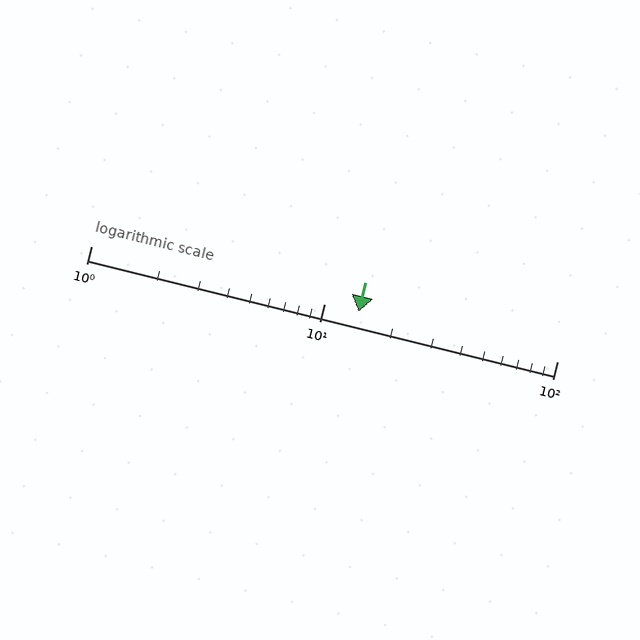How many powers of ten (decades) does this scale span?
The scale spans 2 decades, from 1 to 100.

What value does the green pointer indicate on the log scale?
The pointer indicates approximately 14.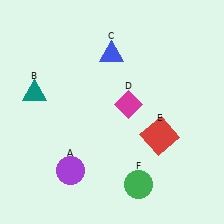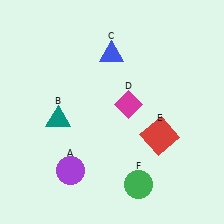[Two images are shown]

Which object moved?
The teal triangle (B) moved down.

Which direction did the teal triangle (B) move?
The teal triangle (B) moved down.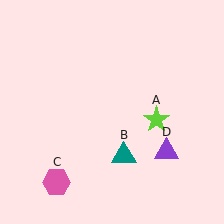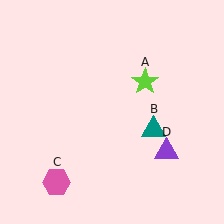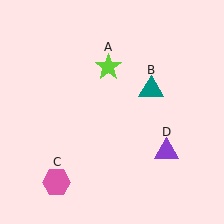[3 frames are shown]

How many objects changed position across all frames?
2 objects changed position: lime star (object A), teal triangle (object B).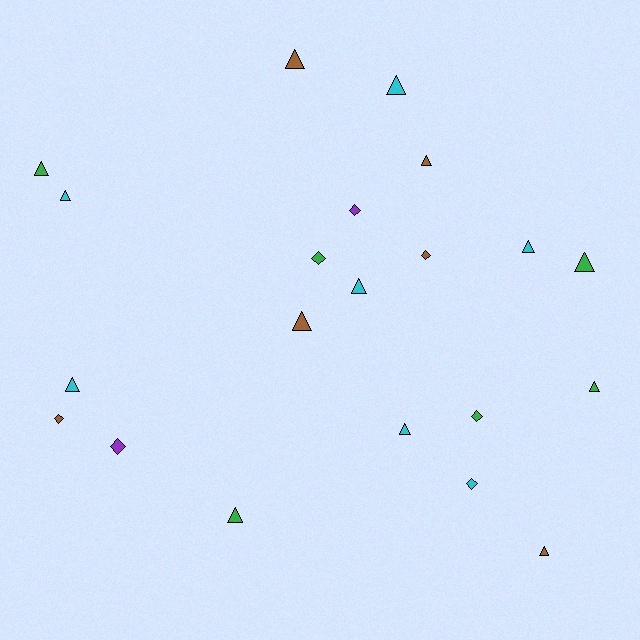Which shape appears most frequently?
Triangle, with 14 objects.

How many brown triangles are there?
There are 4 brown triangles.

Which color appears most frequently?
Cyan, with 7 objects.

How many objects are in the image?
There are 21 objects.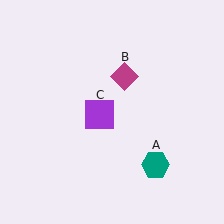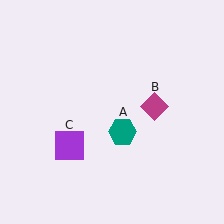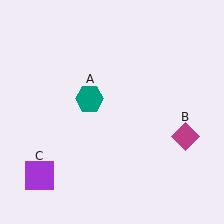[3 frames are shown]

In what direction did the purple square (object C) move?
The purple square (object C) moved down and to the left.